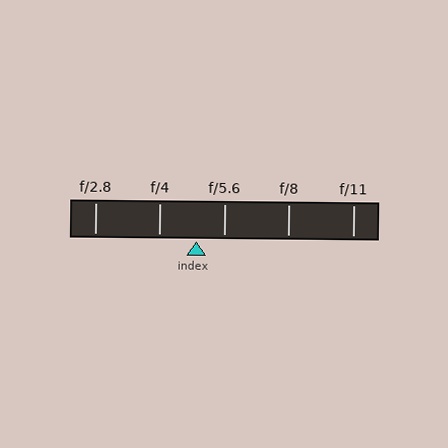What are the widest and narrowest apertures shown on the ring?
The widest aperture shown is f/2.8 and the narrowest is f/11.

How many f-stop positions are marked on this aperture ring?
There are 5 f-stop positions marked.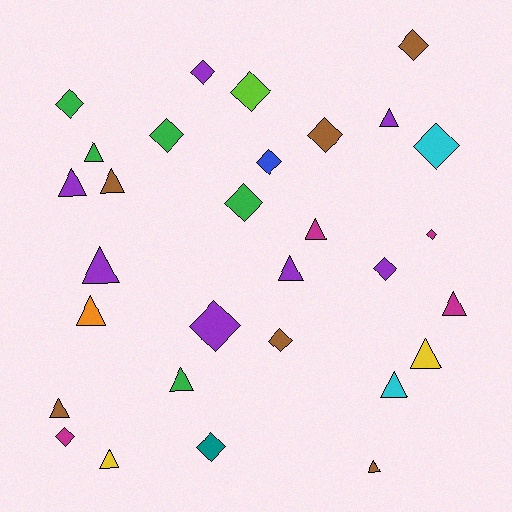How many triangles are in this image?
There are 15 triangles.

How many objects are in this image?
There are 30 objects.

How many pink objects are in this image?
There are no pink objects.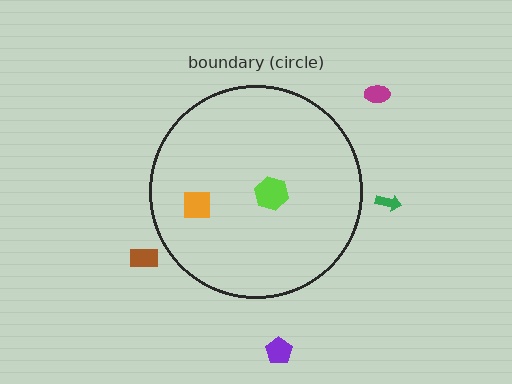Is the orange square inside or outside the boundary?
Inside.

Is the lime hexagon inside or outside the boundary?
Inside.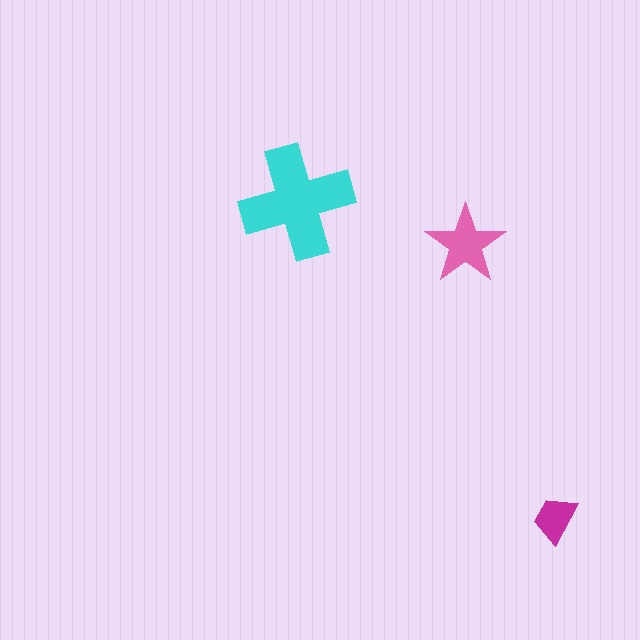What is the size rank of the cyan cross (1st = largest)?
1st.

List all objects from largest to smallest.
The cyan cross, the pink star, the magenta trapezoid.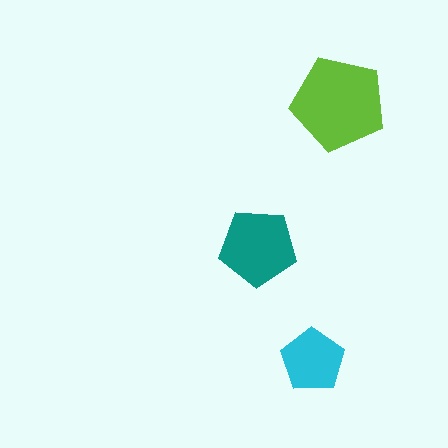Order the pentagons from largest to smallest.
the lime one, the teal one, the cyan one.